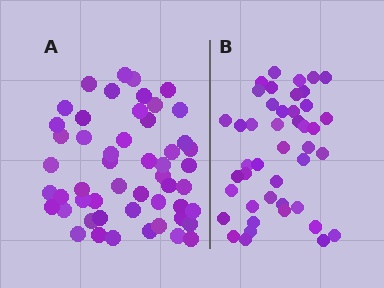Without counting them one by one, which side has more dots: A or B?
Region A (the left region) has more dots.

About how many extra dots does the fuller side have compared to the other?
Region A has roughly 8 or so more dots than region B.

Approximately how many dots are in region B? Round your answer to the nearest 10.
About 40 dots. (The exact count is 44, which rounds to 40.)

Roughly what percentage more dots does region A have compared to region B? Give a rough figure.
About 20% more.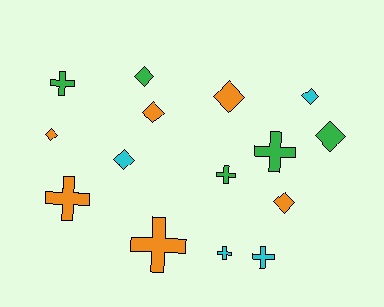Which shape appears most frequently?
Diamond, with 8 objects.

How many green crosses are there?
There are 3 green crosses.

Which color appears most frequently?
Orange, with 6 objects.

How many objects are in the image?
There are 15 objects.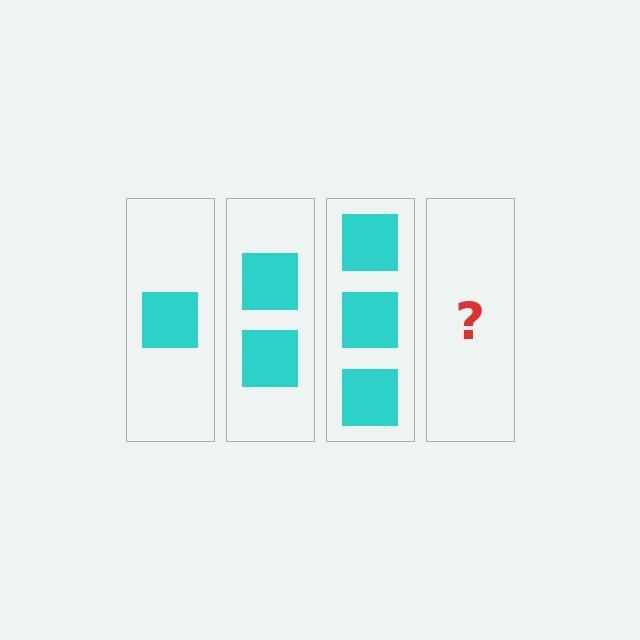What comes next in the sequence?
The next element should be 4 squares.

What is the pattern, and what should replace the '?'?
The pattern is that each step adds one more square. The '?' should be 4 squares.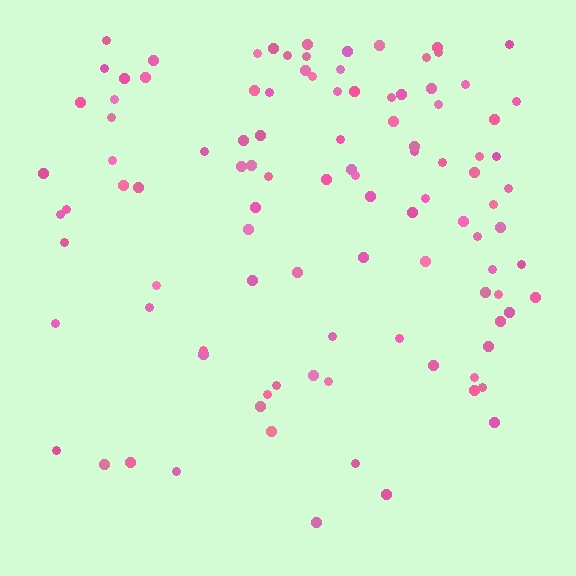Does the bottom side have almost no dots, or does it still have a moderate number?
Still a moderate number, just noticeably fewer than the top.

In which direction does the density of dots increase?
From bottom to top, with the top side densest.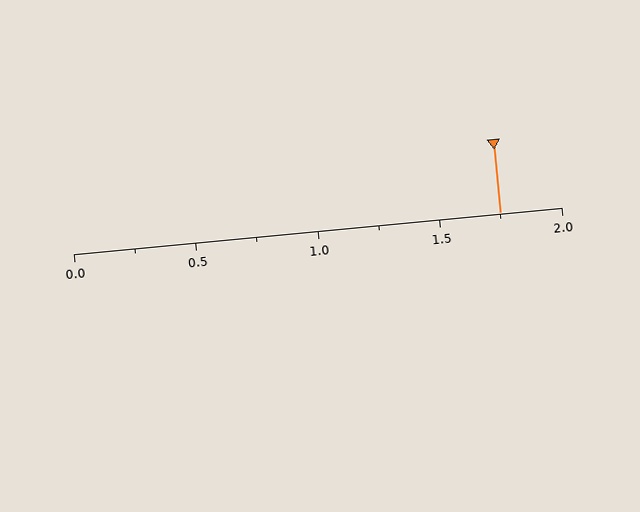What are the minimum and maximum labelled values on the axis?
The axis runs from 0.0 to 2.0.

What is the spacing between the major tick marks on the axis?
The major ticks are spaced 0.5 apart.